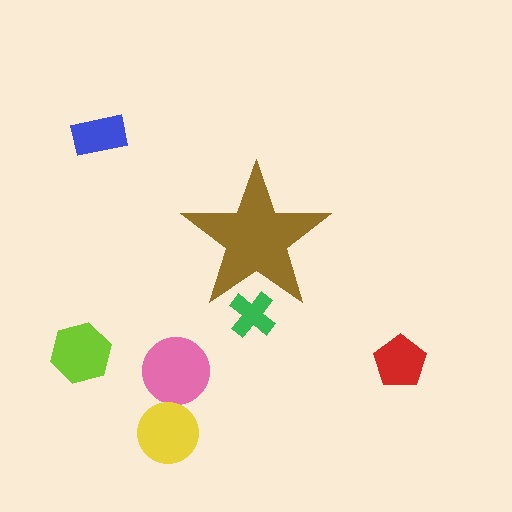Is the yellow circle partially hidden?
No, the yellow circle is fully visible.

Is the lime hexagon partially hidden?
No, the lime hexagon is fully visible.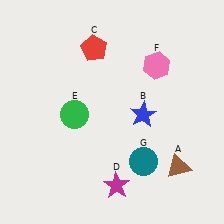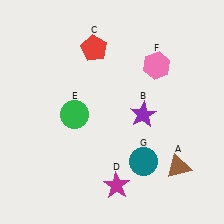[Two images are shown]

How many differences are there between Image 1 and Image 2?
There is 1 difference between the two images.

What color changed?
The star (B) changed from blue in Image 1 to purple in Image 2.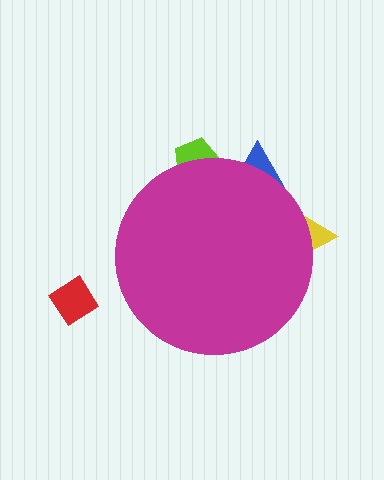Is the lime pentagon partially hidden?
Yes, the lime pentagon is partially hidden behind the magenta circle.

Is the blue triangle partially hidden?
Yes, the blue triangle is partially hidden behind the magenta circle.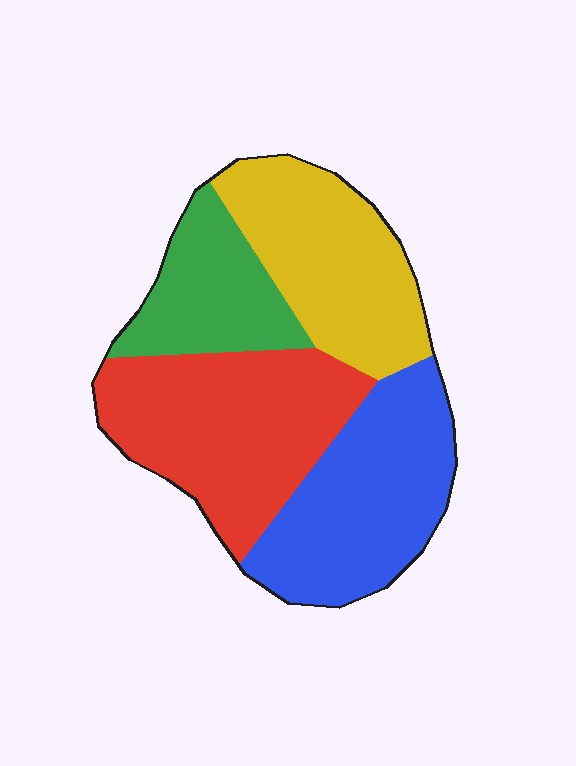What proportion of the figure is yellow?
Yellow takes up about one quarter (1/4) of the figure.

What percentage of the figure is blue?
Blue takes up between a sixth and a third of the figure.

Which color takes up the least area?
Green, at roughly 15%.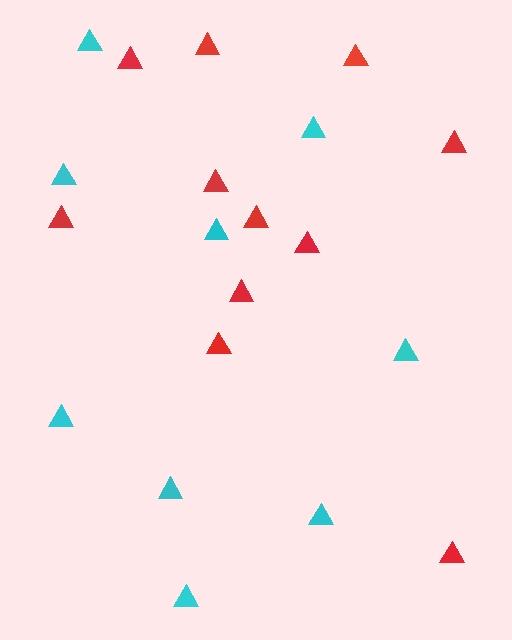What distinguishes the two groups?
There are 2 groups: one group of cyan triangles (9) and one group of red triangles (11).